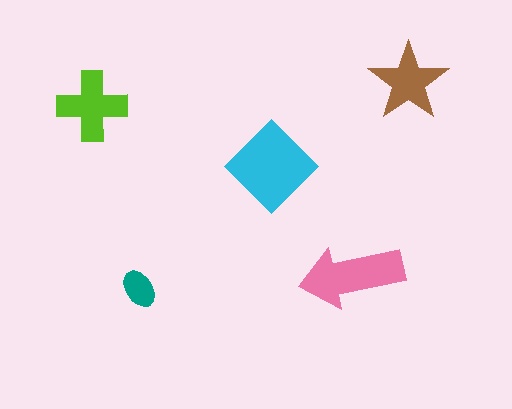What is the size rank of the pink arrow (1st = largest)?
2nd.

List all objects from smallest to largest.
The teal ellipse, the brown star, the lime cross, the pink arrow, the cyan diamond.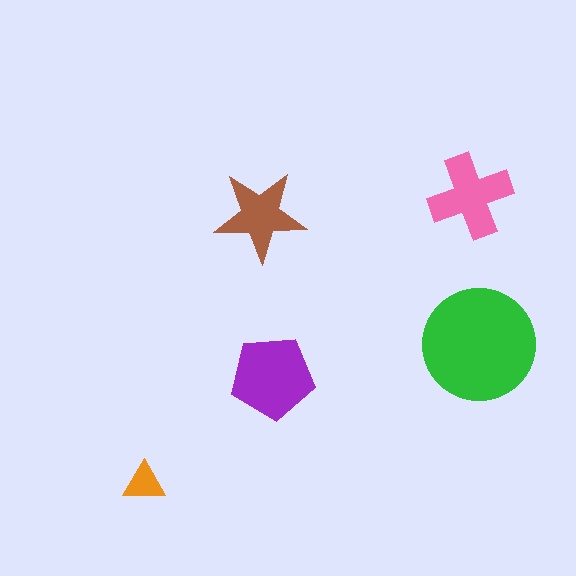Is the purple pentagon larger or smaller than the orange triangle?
Larger.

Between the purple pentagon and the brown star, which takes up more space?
The purple pentagon.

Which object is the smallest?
The orange triangle.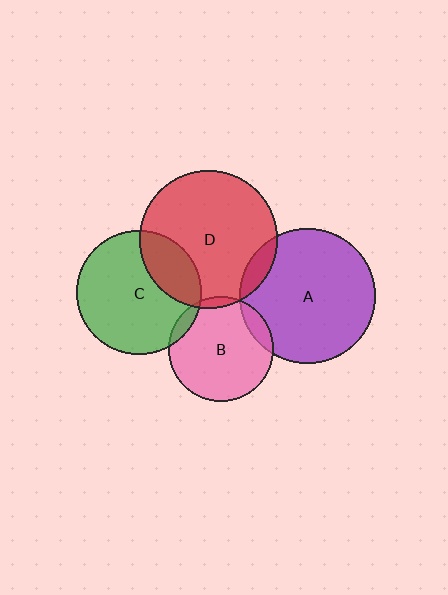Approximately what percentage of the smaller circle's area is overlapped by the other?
Approximately 25%.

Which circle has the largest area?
Circle D (red).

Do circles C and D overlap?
Yes.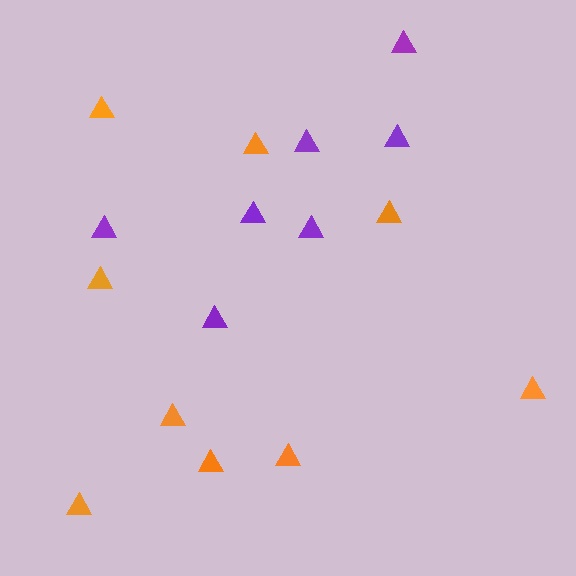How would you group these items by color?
There are 2 groups: one group of purple triangles (7) and one group of orange triangles (9).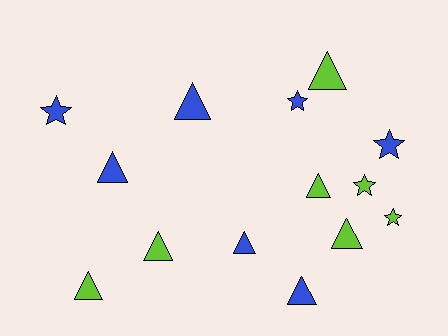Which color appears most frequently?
Blue, with 7 objects.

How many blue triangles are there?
There are 4 blue triangles.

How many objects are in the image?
There are 14 objects.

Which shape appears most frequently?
Triangle, with 9 objects.